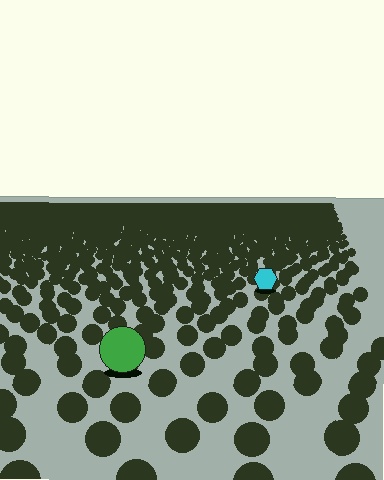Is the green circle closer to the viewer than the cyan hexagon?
Yes. The green circle is closer — you can tell from the texture gradient: the ground texture is coarser near it.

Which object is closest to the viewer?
The green circle is closest. The texture marks near it are larger and more spread out.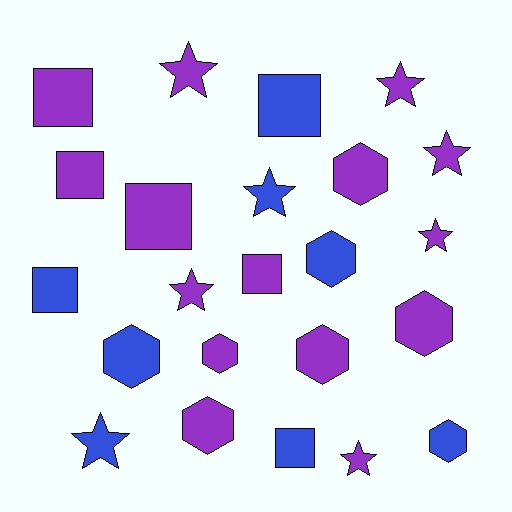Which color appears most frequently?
Purple, with 15 objects.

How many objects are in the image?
There are 23 objects.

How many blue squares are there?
There are 3 blue squares.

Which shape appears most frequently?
Hexagon, with 8 objects.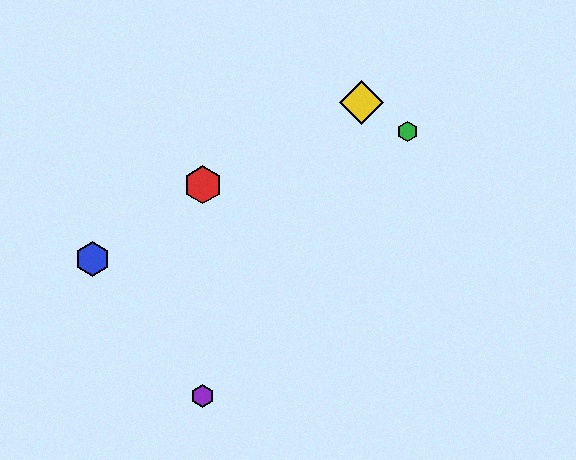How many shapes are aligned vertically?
2 shapes (the red hexagon, the purple hexagon) are aligned vertically.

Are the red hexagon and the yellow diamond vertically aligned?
No, the red hexagon is at x≈203 and the yellow diamond is at x≈362.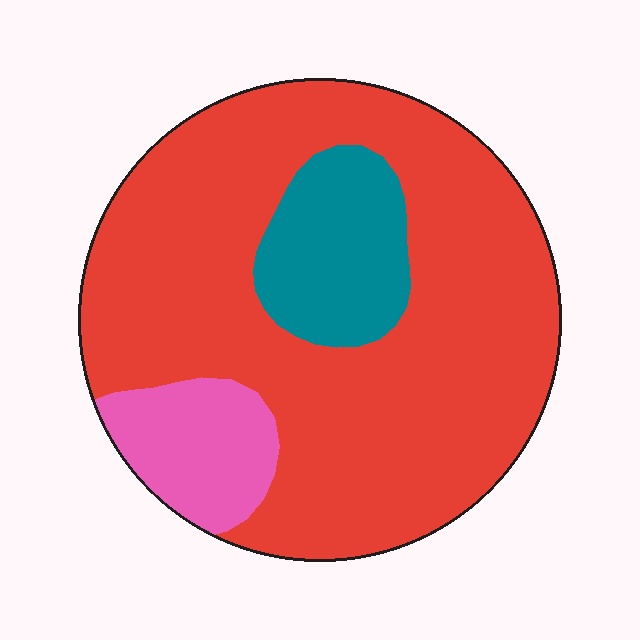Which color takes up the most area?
Red, at roughly 75%.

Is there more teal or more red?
Red.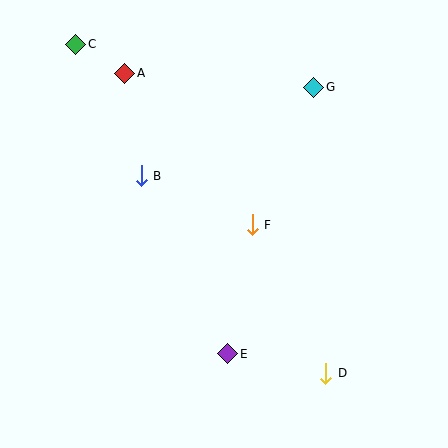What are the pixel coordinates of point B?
Point B is at (141, 176).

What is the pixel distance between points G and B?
The distance between G and B is 194 pixels.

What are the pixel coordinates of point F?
Point F is at (252, 225).